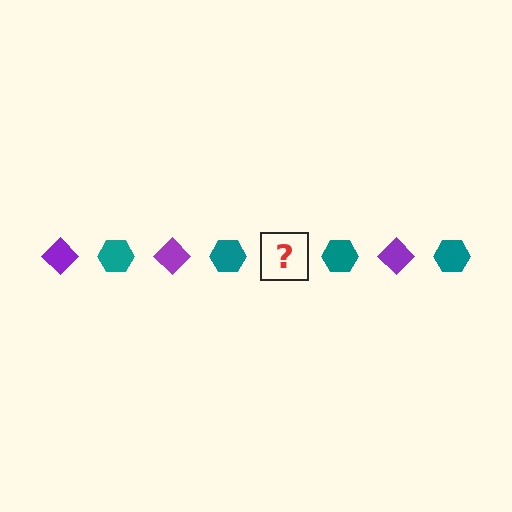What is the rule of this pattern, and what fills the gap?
The rule is that the pattern alternates between purple diamond and teal hexagon. The gap should be filled with a purple diamond.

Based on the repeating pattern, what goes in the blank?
The blank should be a purple diamond.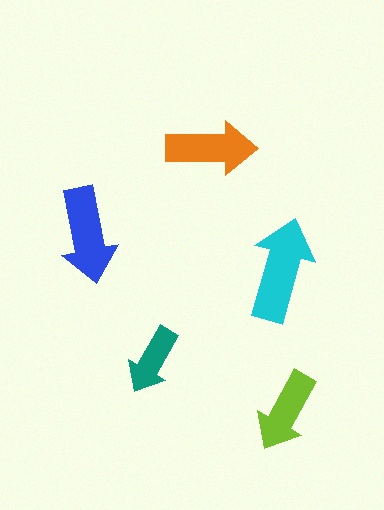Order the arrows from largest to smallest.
the cyan one, the blue one, the orange one, the lime one, the teal one.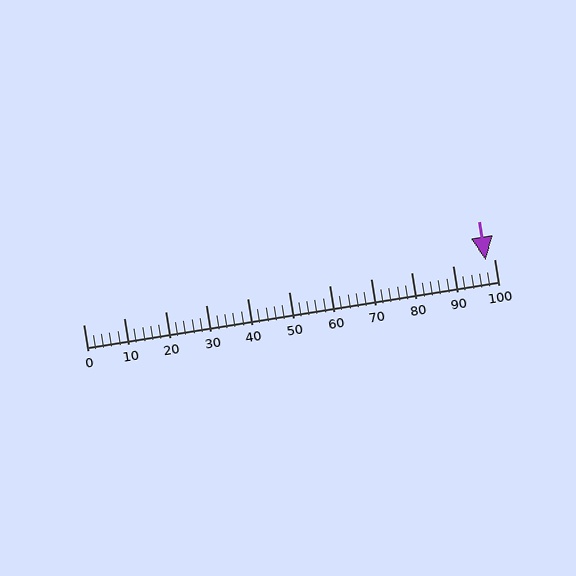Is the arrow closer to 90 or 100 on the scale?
The arrow is closer to 100.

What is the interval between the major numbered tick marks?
The major tick marks are spaced 10 units apart.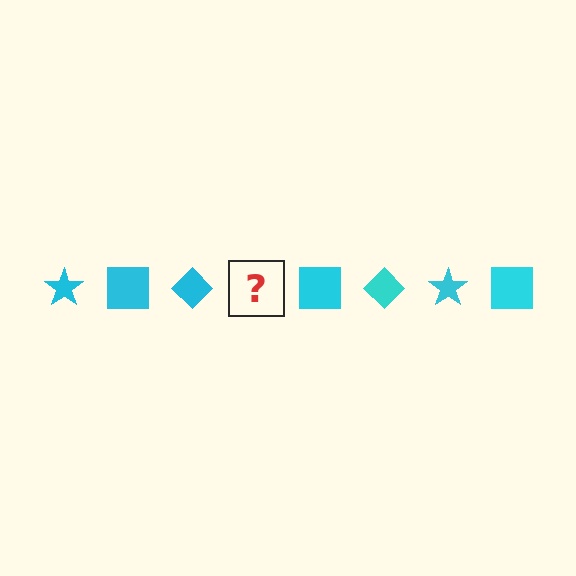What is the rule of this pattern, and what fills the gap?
The rule is that the pattern cycles through star, square, diamond shapes in cyan. The gap should be filled with a cyan star.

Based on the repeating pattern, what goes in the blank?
The blank should be a cyan star.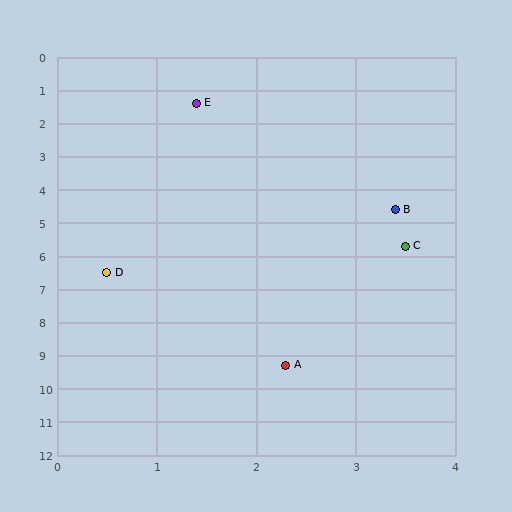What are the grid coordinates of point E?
Point E is at approximately (1.4, 1.4).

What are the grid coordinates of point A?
Point A is at approximately (2.3, 9.3).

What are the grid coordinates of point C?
Point C is at approximately (3.5, 5.7).